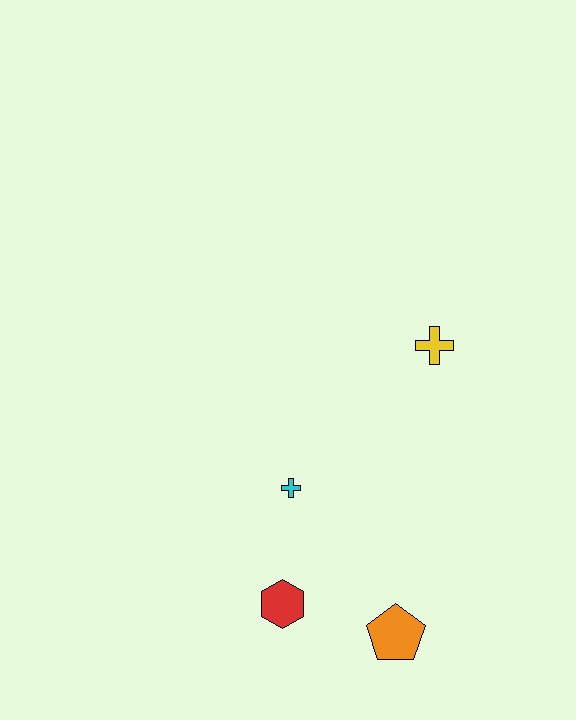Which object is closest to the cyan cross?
The red hexagon is closest to the cyan cross.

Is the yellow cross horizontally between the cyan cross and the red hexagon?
No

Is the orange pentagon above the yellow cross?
No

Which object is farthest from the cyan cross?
The yellow cross is farthest from the cyan cross.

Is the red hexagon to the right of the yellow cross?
No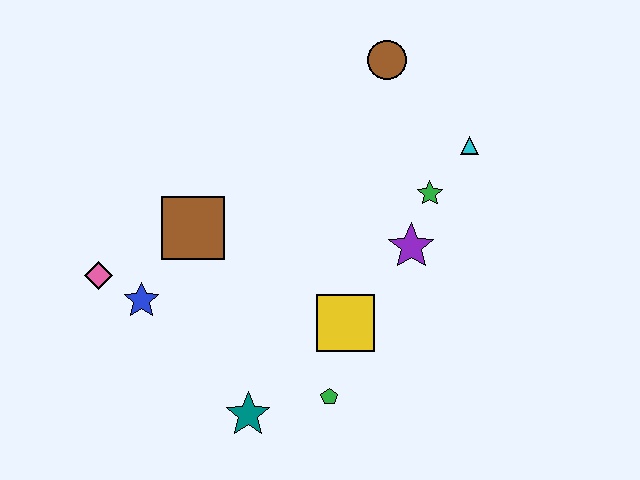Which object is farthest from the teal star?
The brown circle is farthest from the teal star.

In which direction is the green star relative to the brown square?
The green star is to the right of the brown square.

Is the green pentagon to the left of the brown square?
No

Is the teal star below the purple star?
Yes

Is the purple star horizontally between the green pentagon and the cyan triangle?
Yes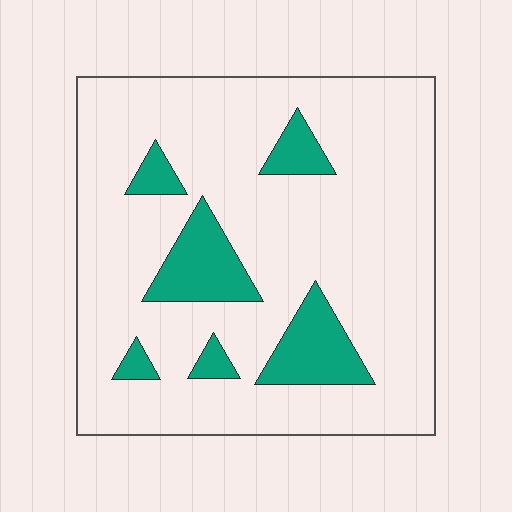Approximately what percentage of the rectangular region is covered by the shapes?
Approximately 15%.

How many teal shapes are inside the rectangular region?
6.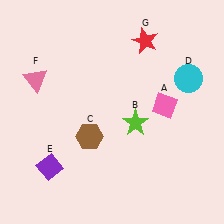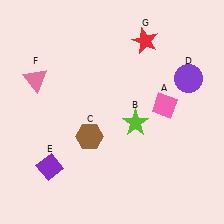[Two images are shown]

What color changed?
The circle (D) changed from cyan in Image 1 to purple in Image 2.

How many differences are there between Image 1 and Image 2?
There is 1 difference between the two images.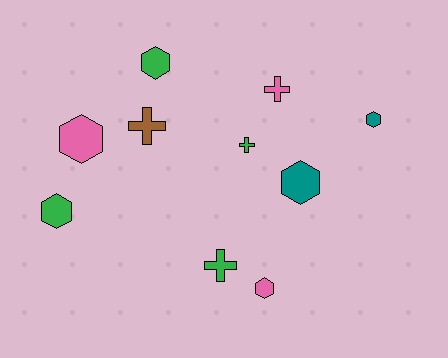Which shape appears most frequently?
Hexagon, with 6 objects.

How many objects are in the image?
There are 10 objects.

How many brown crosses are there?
There is 1 brown cross.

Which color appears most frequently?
Green, with 4 objects.